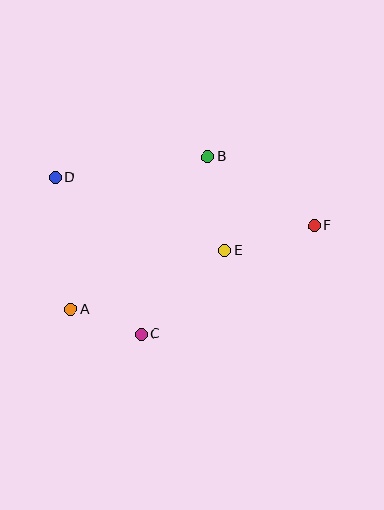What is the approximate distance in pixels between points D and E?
The distance between D and E is approximately 184 pixels.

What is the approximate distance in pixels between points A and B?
The distance between A and B is approximately 205 pixels.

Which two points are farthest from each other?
Points D and F are farthest from each other.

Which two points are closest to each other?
Points A and C are closest to each other.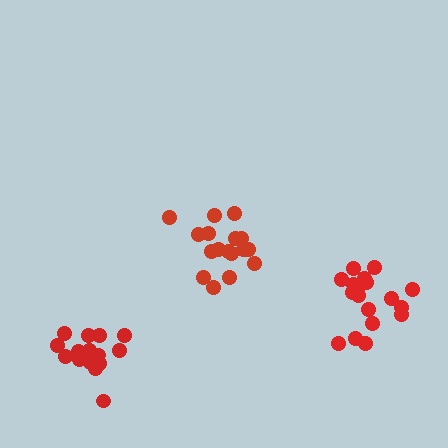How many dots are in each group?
Group 1: 18 dots, Group 2: 17 dots, Group 3: 16 dots (51 total).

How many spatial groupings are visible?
There are 3 spatial groupings.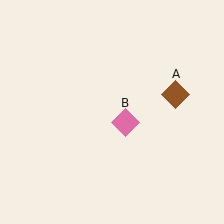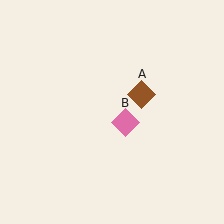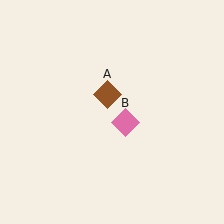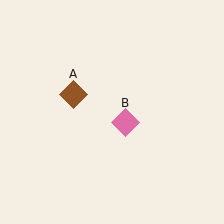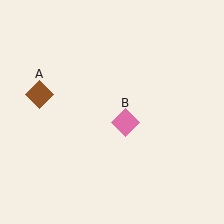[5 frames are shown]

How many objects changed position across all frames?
1 object changed position: brown diamond (object A).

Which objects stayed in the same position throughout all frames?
Pink diamond (object B) remained stationary.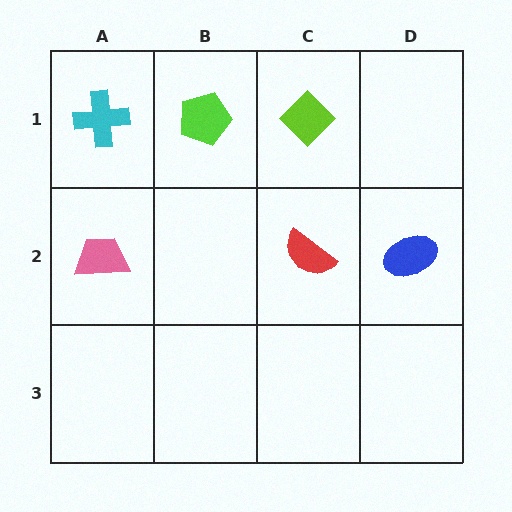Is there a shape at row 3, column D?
No, that cell is empty.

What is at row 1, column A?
A cyan cross.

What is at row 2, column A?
A pink trapezoid.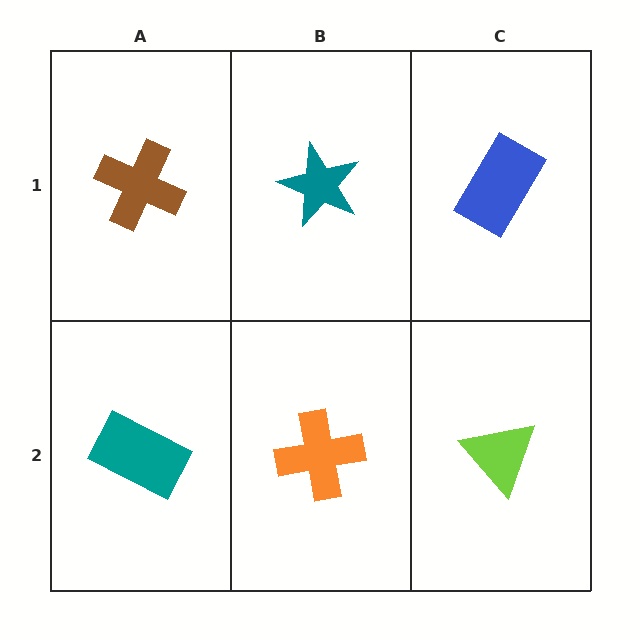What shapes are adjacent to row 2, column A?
A brown cross (row 1, column A), an orange cross (row 2, column B).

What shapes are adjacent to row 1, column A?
A teal rectangle (row 2, column A), a teal star (row 1, column B).